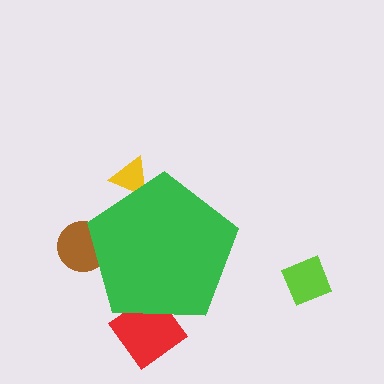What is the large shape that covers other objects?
A green pentagon.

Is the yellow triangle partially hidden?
Yes, the yellow triangle is partially hidden behind the green pentagon.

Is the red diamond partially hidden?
Yes, the red diamond is partially hidden behind the green pentagon.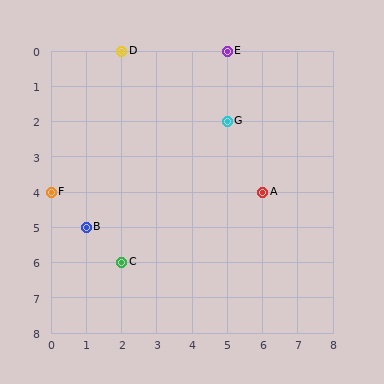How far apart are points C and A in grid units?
Points C and A are 4 columns and 2 rows apart (about 4.5 grid units diagonally).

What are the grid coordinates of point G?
Point G is at grid coordinates (5, 2).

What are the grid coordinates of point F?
Point F is at grid coordinates (0, 4).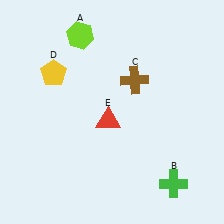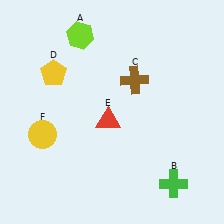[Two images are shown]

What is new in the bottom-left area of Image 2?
A yellow circle (F) was added in the bottom-left area of Image 2.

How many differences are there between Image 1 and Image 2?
There is 1 difference between the two images.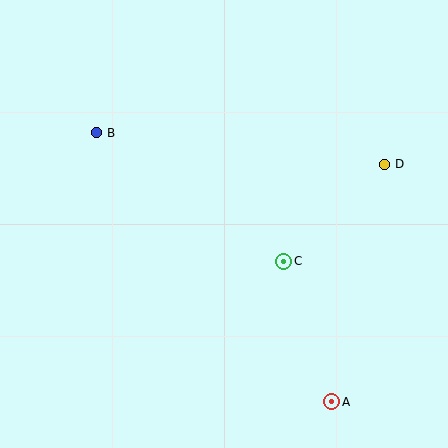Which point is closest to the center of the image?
Point C at (284, 261) is closest to the center.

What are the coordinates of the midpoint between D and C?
The midpoint between D and C is at (334, 213).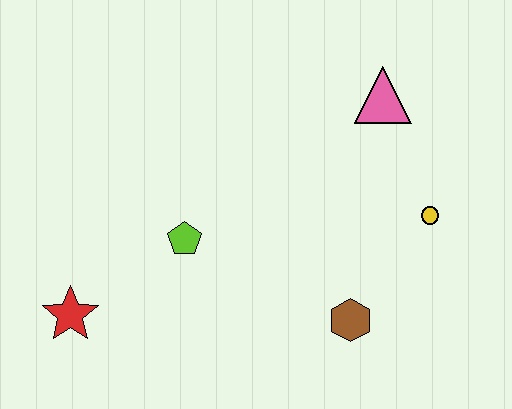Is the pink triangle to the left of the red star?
No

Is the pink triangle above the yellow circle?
Yes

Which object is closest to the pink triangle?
The yellow circle is closest to the pink triangle.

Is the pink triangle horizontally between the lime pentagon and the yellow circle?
Yes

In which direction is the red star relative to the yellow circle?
The red star is to the left of the yellow circle.